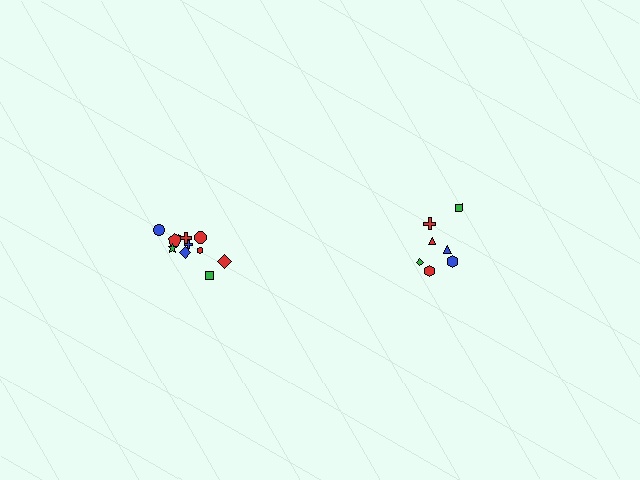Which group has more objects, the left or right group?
The left group.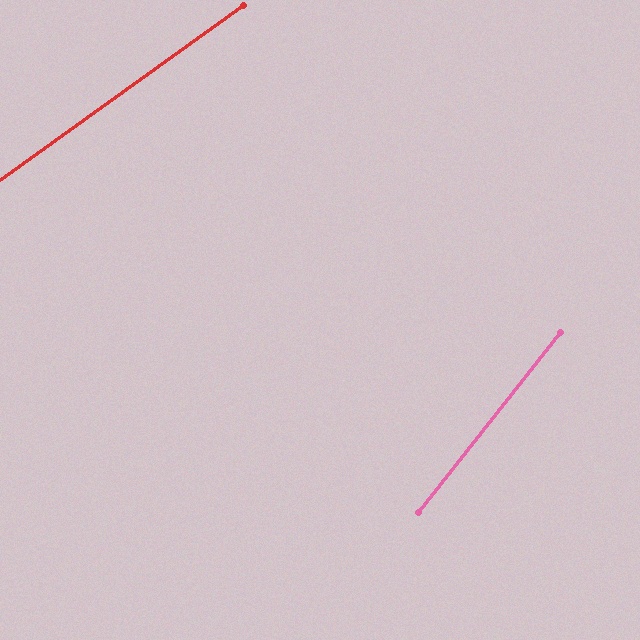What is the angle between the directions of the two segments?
Approximately 16 degrees.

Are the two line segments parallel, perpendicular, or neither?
Neither parallel nor perpendicular — they differ by about 16°.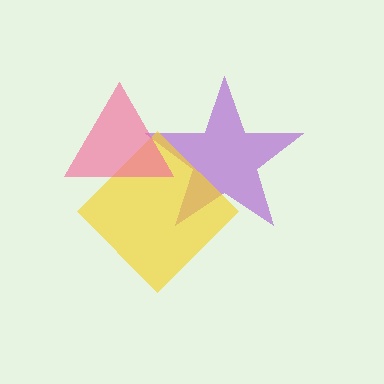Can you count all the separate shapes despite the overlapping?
Yes, there are 3 separate shapes.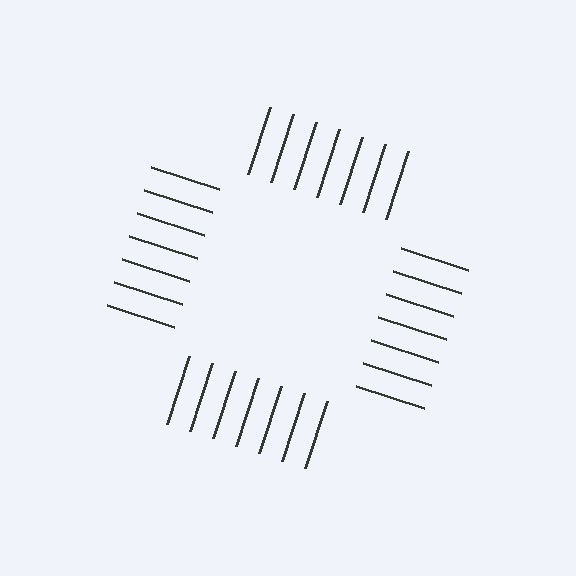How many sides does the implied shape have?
4 sides — the line-ends trace a square.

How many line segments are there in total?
28 — 7 along each of the 4 edges.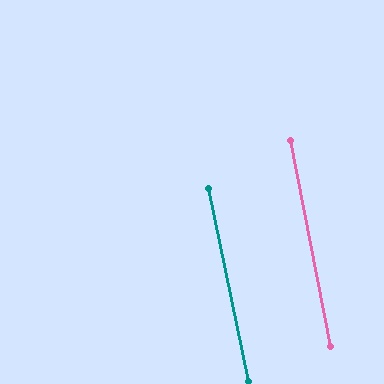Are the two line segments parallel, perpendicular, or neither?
Parallel — their directions differ by only 0.9°.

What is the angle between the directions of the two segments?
Approximately 1 degree.